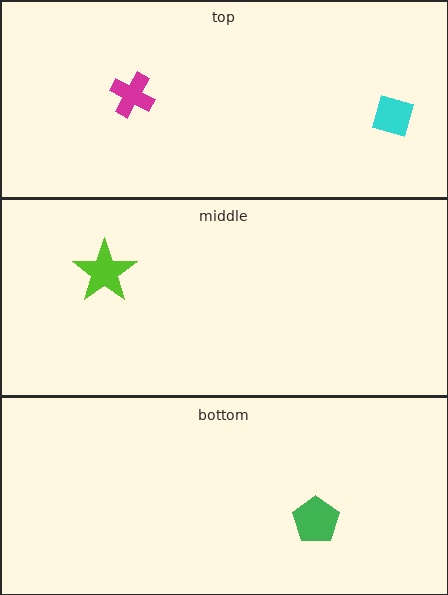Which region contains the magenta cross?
The top region.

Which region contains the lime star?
The middle region.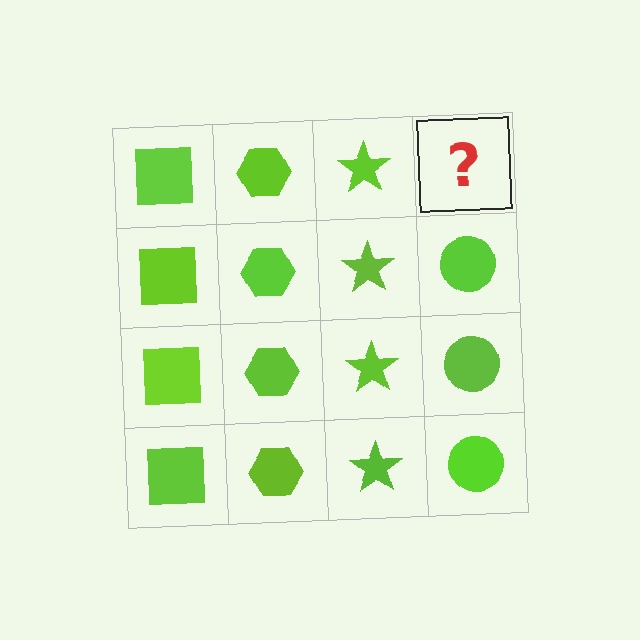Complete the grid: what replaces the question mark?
The question mark should be replaced with a lime circle.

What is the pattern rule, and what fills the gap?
The rule is that each column has a consistent shape. The gap should be filled with a lime circle.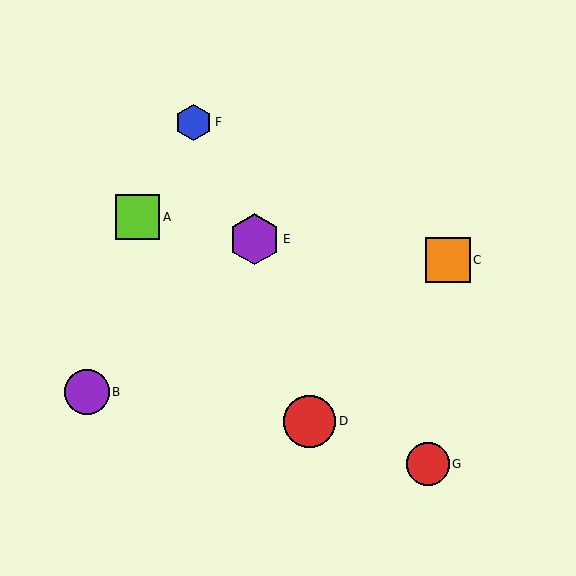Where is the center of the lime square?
The center of the lime square is at (137, 217).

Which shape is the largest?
The red circle (labeled D) is the largest.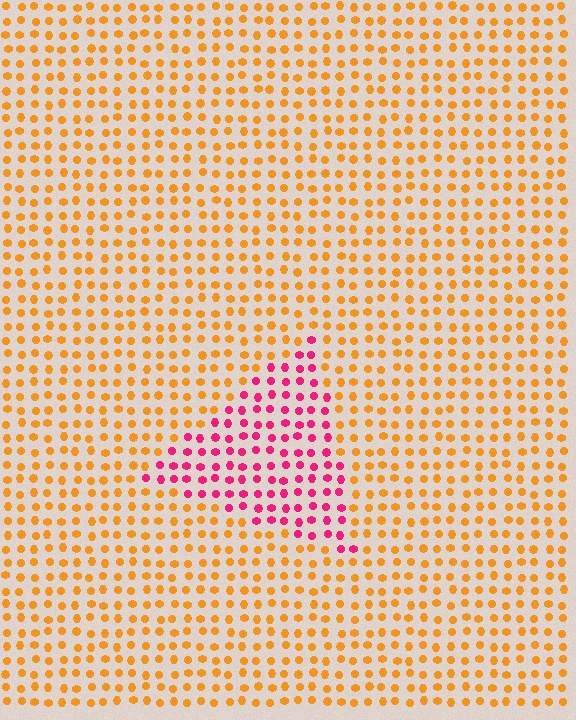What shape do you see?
I see a triangle.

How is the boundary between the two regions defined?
The boundary is defined purely by a slight shift in hue (about 61 degrees). Spacing, size, and orientation are identical on both sides.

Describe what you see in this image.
The image is filled with small orange elements in a uniform arrangement. A triangle-shaped region is visible where the elements are tinted to a slightly different hue, forming a subtle color boundary.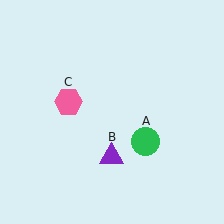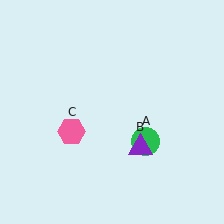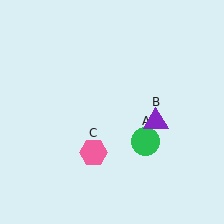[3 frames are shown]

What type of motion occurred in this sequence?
The purple triangle (object B), pink hexagon (object C) rotated counterclockwise around the center of the scene.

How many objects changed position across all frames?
2 objects changed position: purple triangle (object B), pink hexagon (object C).